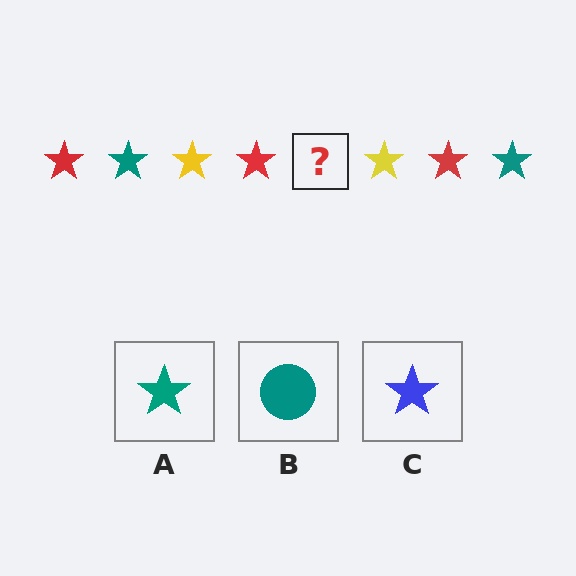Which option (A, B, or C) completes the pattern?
A.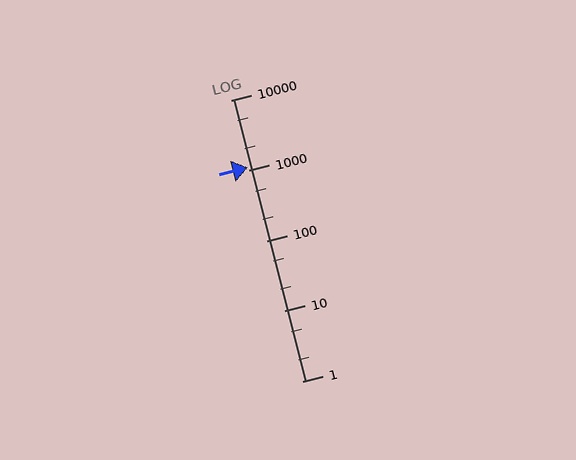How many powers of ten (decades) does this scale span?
The scale spans 4 decades, from 1 to 10000.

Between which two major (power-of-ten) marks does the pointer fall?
The pointer is between 1000 and 10000.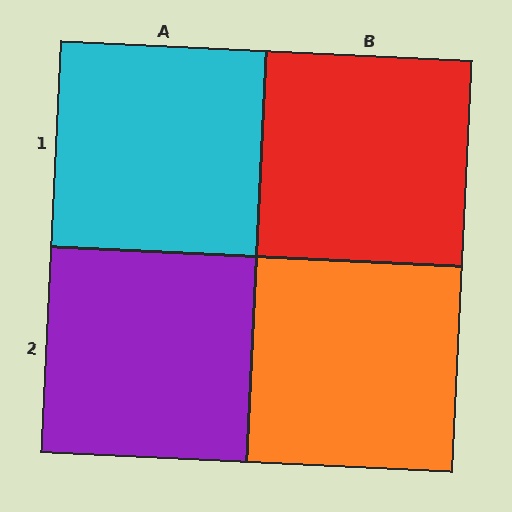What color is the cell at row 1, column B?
Red.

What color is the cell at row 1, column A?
Cyan.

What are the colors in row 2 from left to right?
Purple, orange.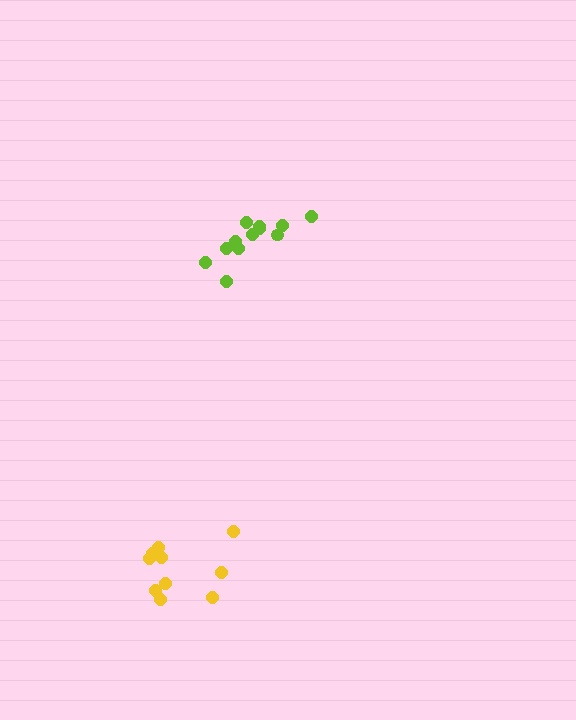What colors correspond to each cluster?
The clusters are colored: yellow, lime.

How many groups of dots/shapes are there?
There are 2 groups.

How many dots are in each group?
Group 1: 10 dots, Group 2: 12 dots (22 total).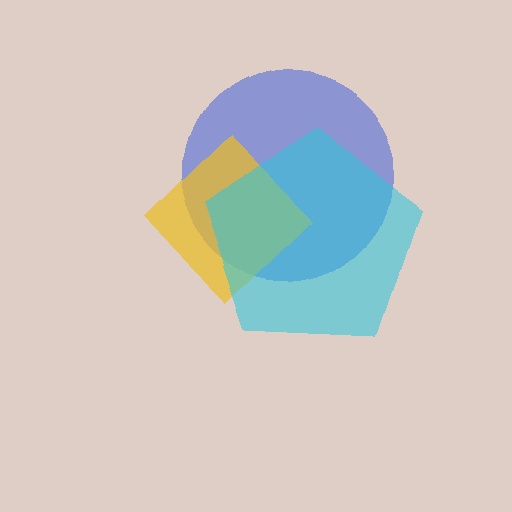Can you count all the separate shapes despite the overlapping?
Yes, there are 3 separate shapes.